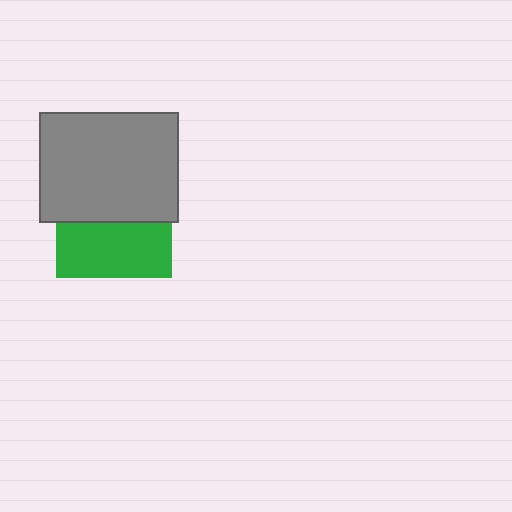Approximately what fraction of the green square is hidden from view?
Roughly 53% of the green square is hidden behind the gray rectangle.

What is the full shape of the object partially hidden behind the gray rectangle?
The partially hidden object is a green square.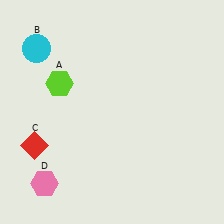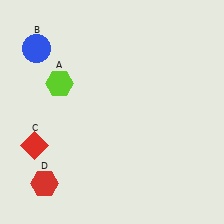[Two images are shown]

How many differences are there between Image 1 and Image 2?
There are 2 differences between the two images.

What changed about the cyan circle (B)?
In Image 1, B is cyan. In Image 2, it changed to blue.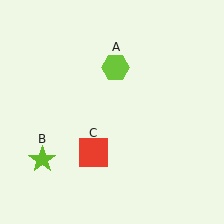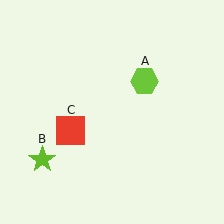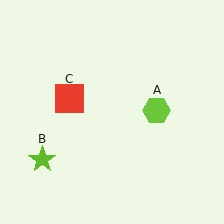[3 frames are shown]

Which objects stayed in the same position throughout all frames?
Lime star (object B) remained stationary.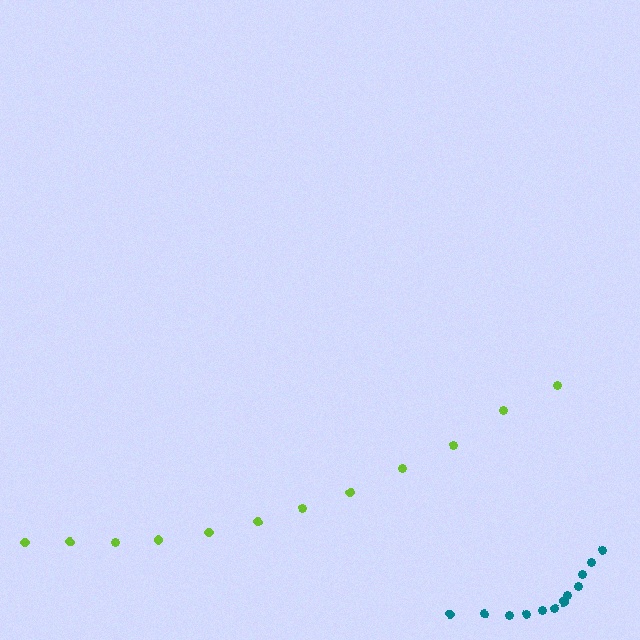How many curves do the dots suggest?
There are 2 distinct paths.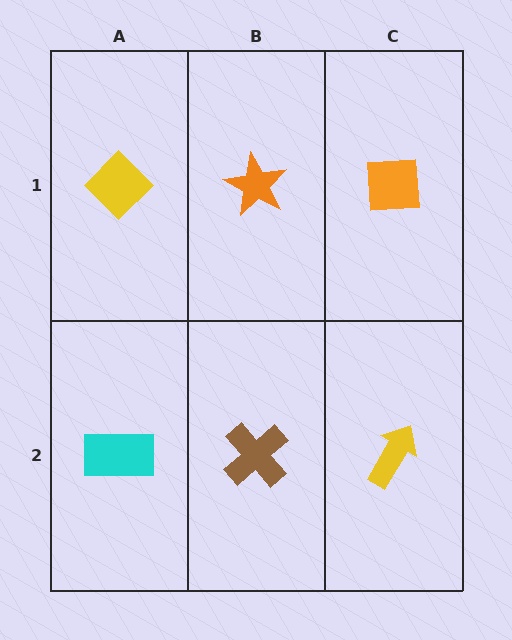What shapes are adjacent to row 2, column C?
An orange square (row 1, column C), a brown cross (row 2, column B).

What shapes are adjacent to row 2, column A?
A yellow diamond (row 1, column A), a brown cross (row 2, column B).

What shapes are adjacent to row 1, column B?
A brown cross (row 2, column B), a yellow diamond (row 1, column A), an orange square (row 1, column C).